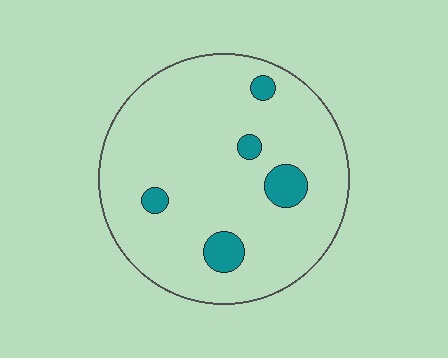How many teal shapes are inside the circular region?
5.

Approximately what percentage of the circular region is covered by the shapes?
Approximately 10%.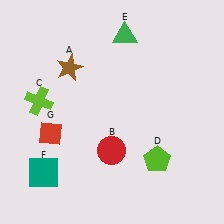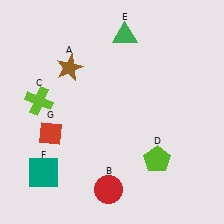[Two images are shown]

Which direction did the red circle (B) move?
The red circle (B) moved down.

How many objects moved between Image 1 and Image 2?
1 object moved between the two images.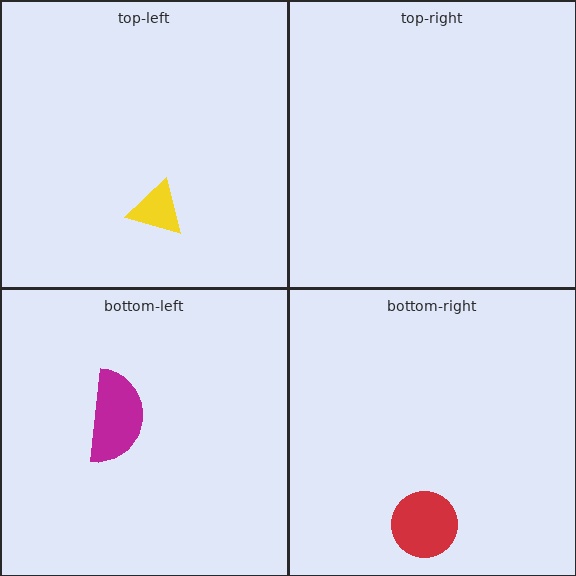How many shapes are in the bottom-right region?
1.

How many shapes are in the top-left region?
1.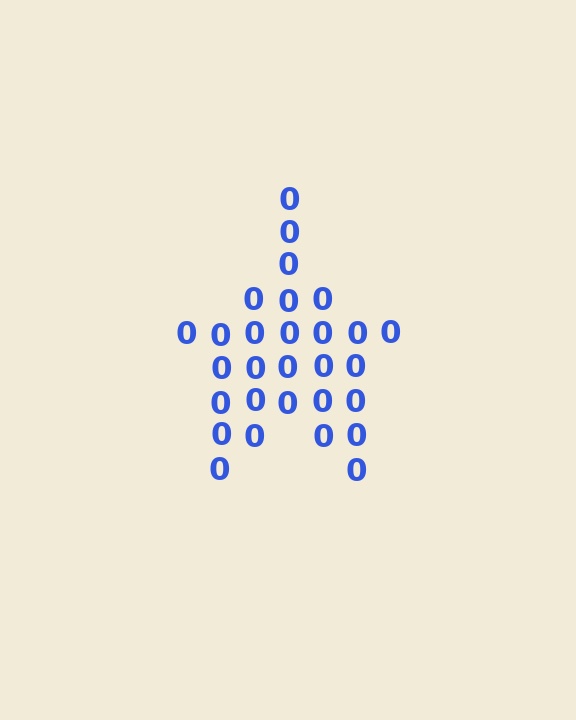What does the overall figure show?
The overall figure shows a star.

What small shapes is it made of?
It is made of small digit 0's.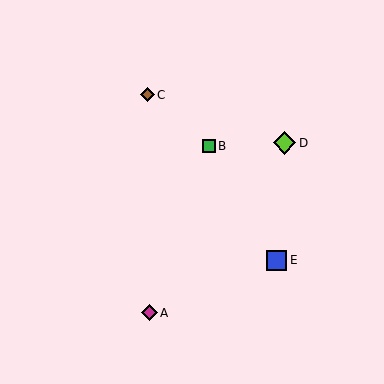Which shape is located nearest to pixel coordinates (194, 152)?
The green square (labeled B) at (209, 146) is nearest to that location.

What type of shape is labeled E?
Shape E is a blue square.